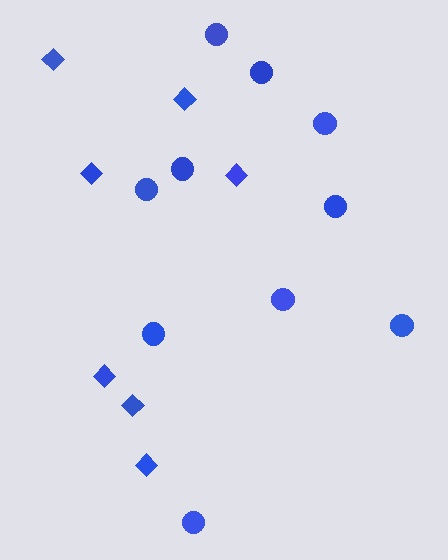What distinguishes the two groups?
There are 2 groups: one group of diamonds (7) and one group of circles (10).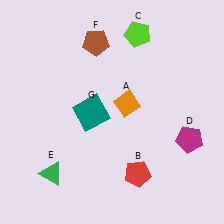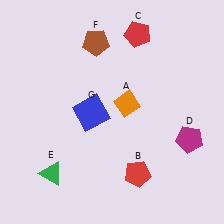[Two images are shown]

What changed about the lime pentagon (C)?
In Image 1, C is lime. In Image 2, it changed to red.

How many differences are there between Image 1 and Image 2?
There are 2 differences between the two images.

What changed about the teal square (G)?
In Image 1, G is teal. In Image 2, it changed to blue.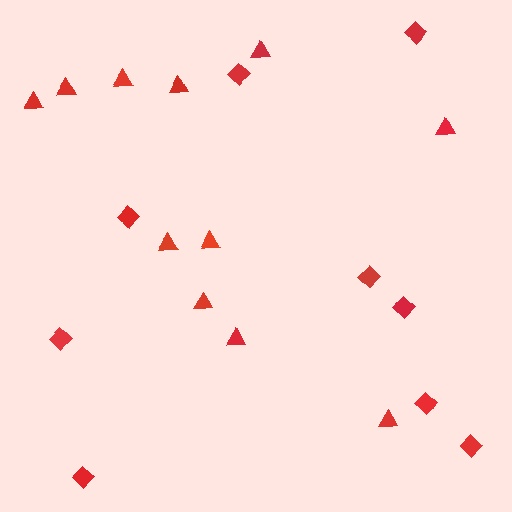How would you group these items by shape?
There are 2 groups: one group of diamonds (9) and one group of triangles (11).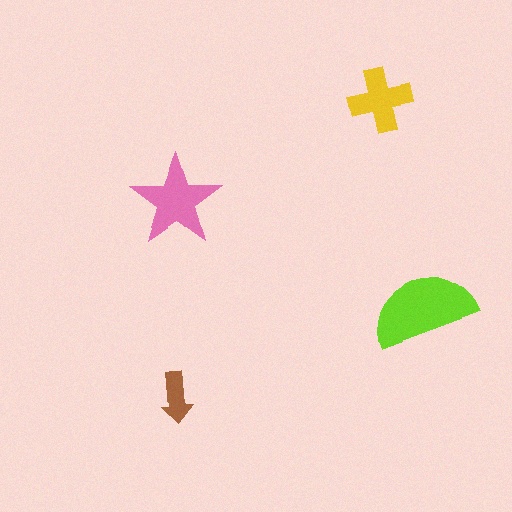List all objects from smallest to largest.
The brown arrow, the yellow cross, the pink star, the lime semicircle.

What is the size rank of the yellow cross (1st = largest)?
3rd.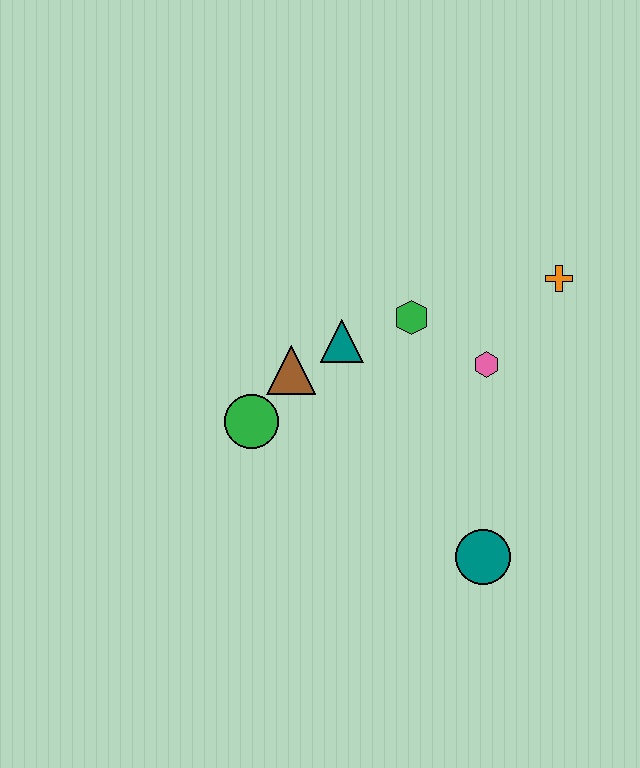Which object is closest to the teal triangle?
The brown triangle is closest to the teal triangle.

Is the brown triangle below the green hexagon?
Yes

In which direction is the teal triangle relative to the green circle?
The teal triangle is to the right of the green circle.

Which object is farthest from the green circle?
The orange cross is farthest from the green circle.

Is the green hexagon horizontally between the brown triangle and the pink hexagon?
Yes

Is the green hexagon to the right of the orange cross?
No